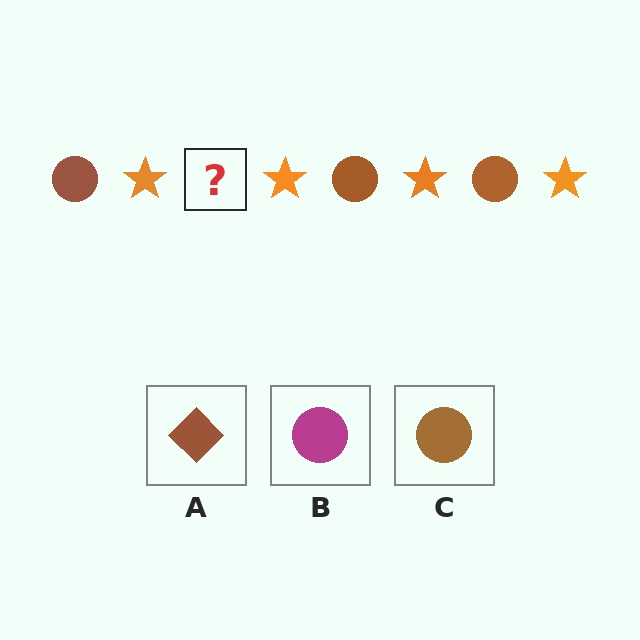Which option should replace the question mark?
Option C.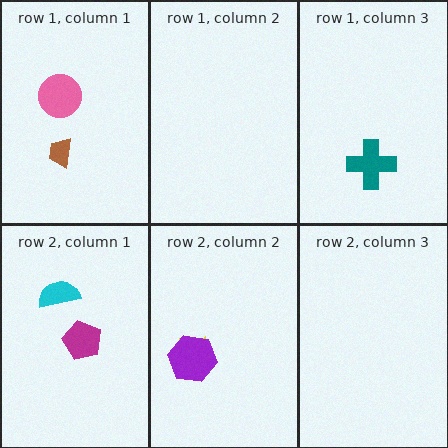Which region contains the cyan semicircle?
The row 2, column 1 region.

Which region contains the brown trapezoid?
The row 1, column 1 region.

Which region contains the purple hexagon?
The row 2, column 2 region.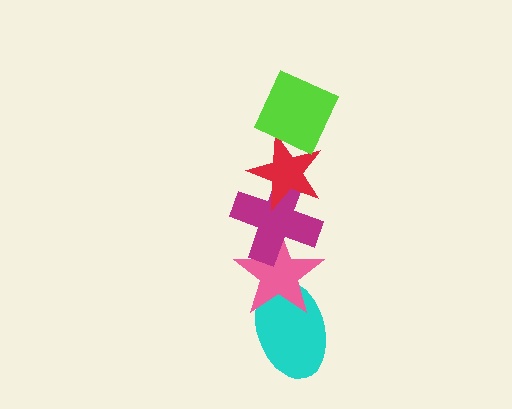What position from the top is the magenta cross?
The magenta cross is 3rd from the top.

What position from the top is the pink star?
The pink star is 4th from the top.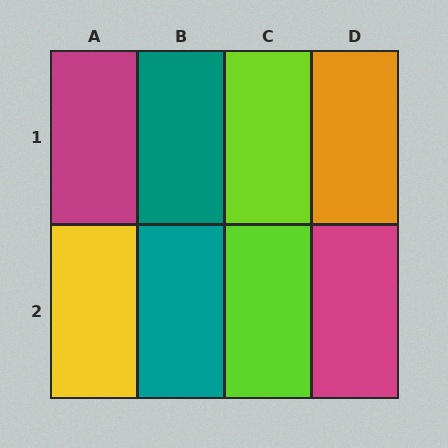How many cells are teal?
2 cells are teal.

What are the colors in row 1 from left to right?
Magenta, teal, lime, orange.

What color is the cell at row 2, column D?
Magenta.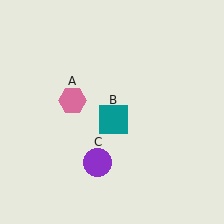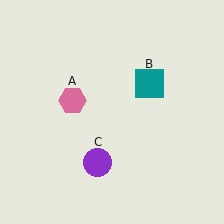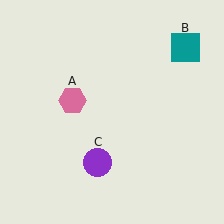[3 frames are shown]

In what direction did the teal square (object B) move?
The teal square (object B) moved up and to the right.